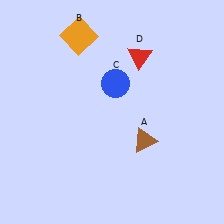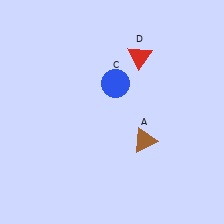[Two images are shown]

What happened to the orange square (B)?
The orange square (B) was removed in Image 2. It was in the top-left area of Image 1.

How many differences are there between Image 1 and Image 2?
There is 1 difference between the two images.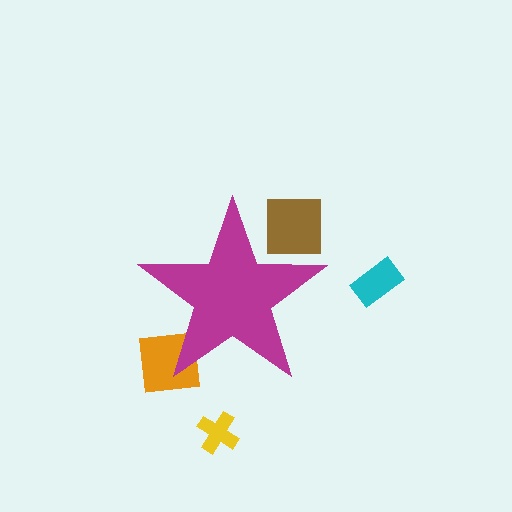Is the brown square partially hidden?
Yes, the brown square is partially hidden behind the magenta star.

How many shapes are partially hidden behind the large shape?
2 shapes are partially hidden.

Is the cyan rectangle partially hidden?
No, the cyan rectangle is fully visible.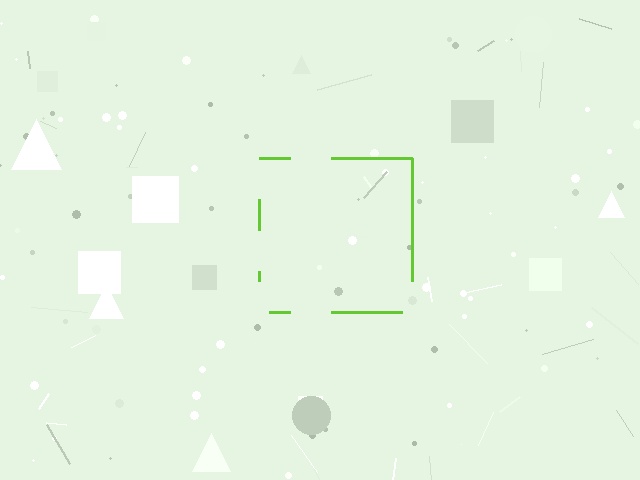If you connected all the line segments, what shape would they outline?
They would outline a square.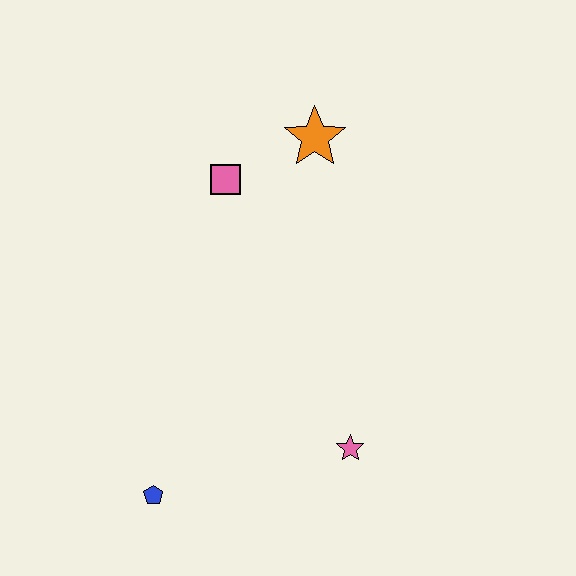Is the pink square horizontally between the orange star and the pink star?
No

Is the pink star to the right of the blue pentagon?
Yes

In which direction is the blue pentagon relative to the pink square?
The blue pentagon is below the pink square.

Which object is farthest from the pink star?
The orange star is farthest from the pink star.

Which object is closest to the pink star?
The blue pentagon is closest to the pink star.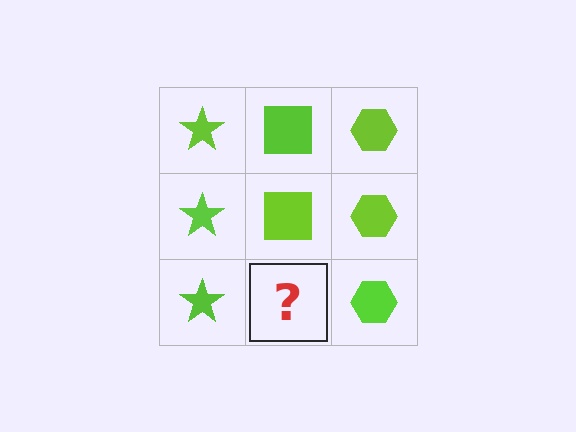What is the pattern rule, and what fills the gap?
The rule is that each column has a consistent shape. The gap should be filled with a lime square.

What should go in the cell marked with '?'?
The missing cell should contain a lime square.